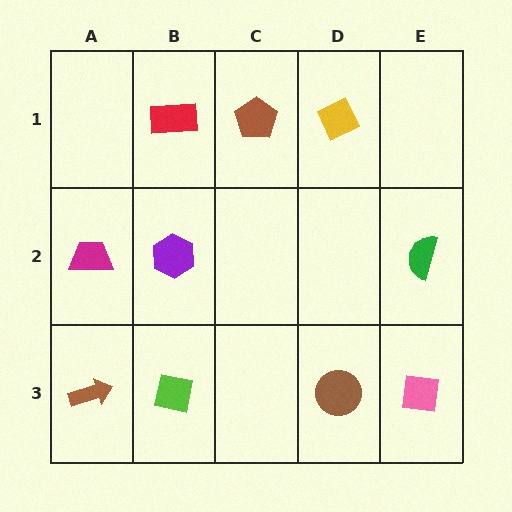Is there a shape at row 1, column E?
No, that cell is empty.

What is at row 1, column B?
A red rectangle.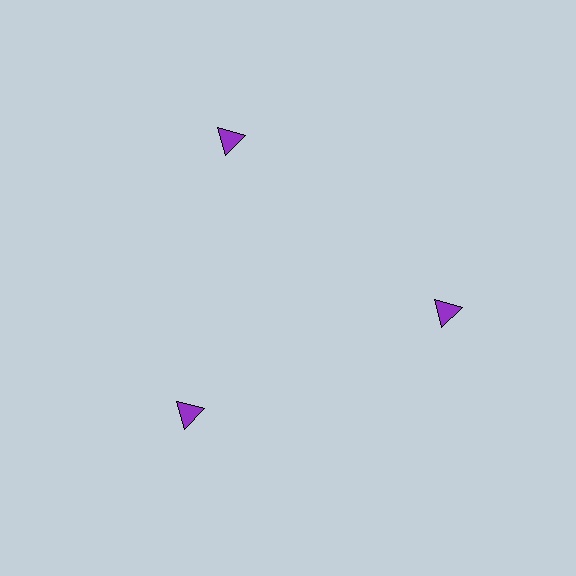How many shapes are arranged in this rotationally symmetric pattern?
There are 3 shapes, arranged in 3 groups of 1.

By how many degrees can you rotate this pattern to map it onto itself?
The pattern maps onto itself every 120 degrees of rotation.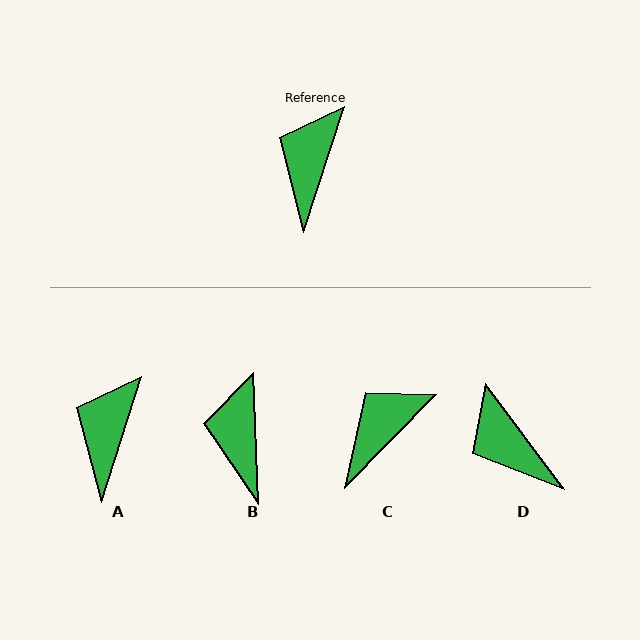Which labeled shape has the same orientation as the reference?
A.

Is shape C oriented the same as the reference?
No, it is off by about 27 degrees.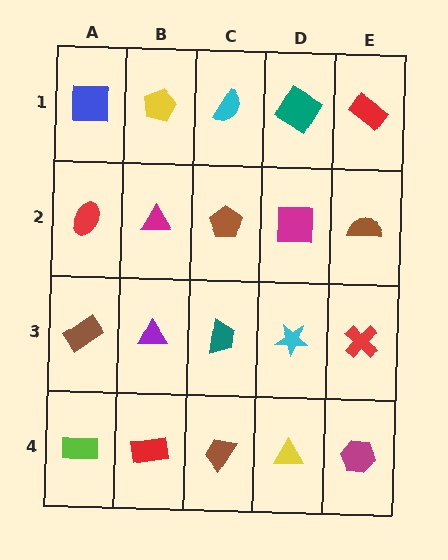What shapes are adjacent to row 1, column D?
A magenta square (row 2, column D), a cyan semicircle (row 1, column C), a red rectangle (row 1, column E).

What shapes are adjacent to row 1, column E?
A brown semicircle (row 2, column E), a teal diamond (row 1, column D).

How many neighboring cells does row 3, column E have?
3.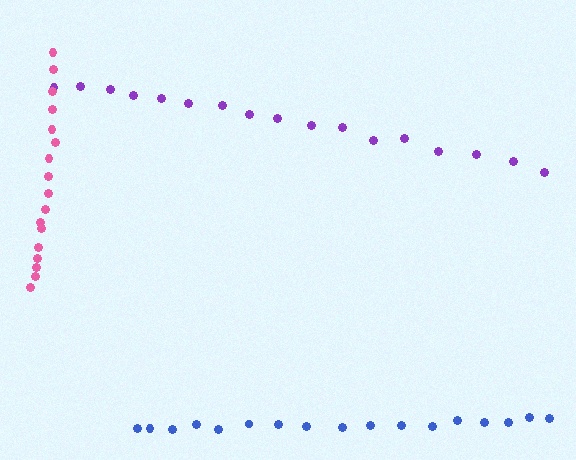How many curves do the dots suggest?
There are 3 distinct paths.